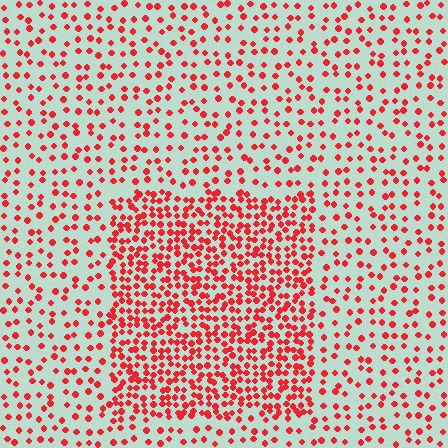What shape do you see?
I see a rectangle.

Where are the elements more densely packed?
The elements are more densely packed inside the rectangle boundary.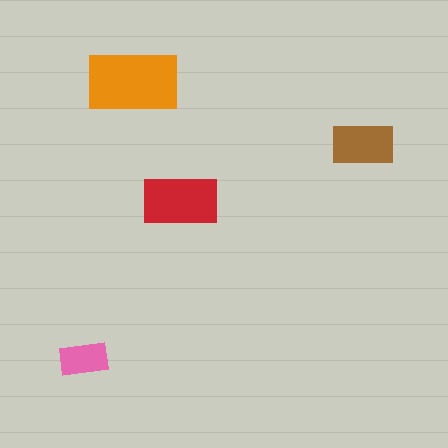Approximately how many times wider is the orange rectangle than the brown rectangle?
About 1.5 times wider.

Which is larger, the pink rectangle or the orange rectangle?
The orange one.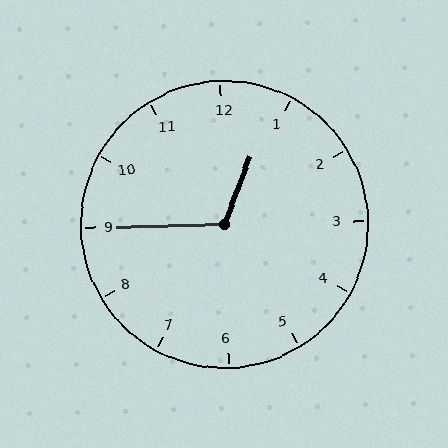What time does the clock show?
12:45.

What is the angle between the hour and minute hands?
Approximately 112 degrees.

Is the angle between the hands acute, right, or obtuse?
It is obtuse.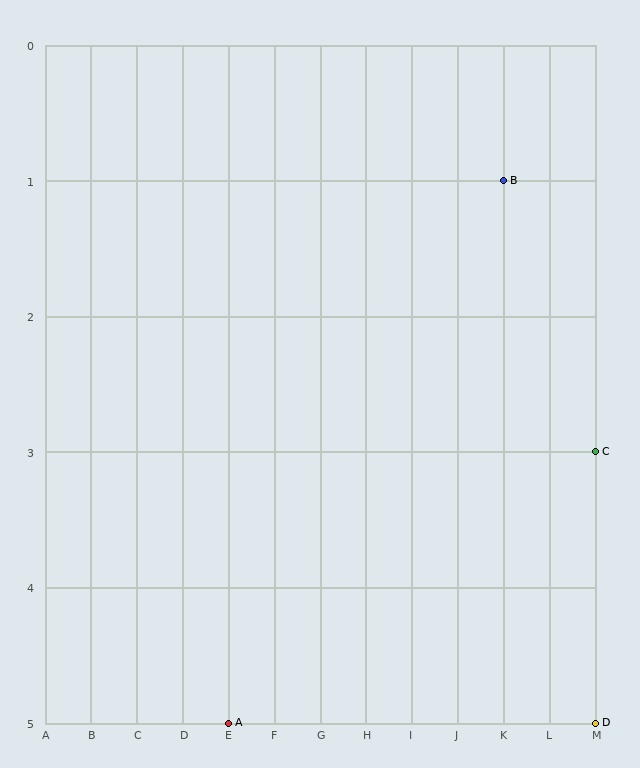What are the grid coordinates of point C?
Point C is at grid coordinates (M, 3).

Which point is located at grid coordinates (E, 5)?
Point A is at (E, 5).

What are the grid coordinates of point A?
Point A is at grid coordinates (E, 5).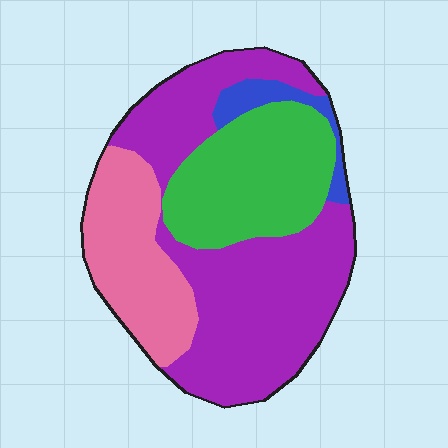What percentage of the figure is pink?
Pink takes up between a sixth and a third of the figure.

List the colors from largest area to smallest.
From largest to smallest: purple, green, pink, blue.